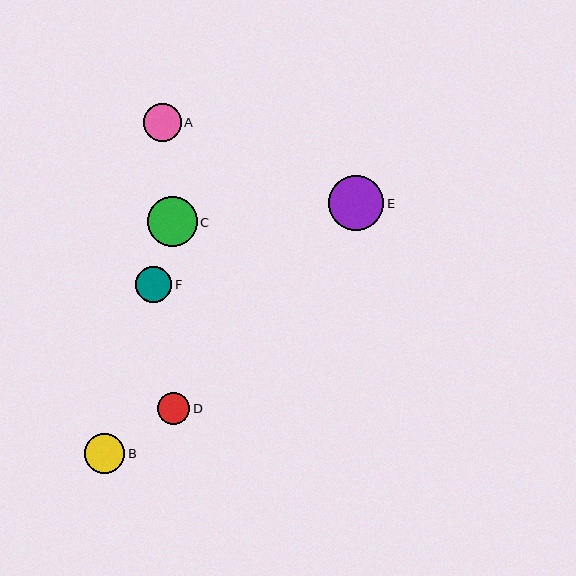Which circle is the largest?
Circle E is the largest with a size of approximately 55 pixels.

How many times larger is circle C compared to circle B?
Circle C is approximately 1.2 times the size of circle B.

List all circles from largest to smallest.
From largest to smallest: E, C, B, A, F, D.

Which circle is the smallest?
Circle D is the smallest with a size of approximately 32 pixels.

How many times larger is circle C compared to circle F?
Circle C is approximately 1.4 times the size of circle F.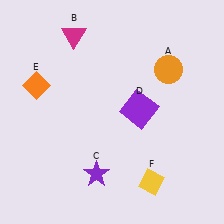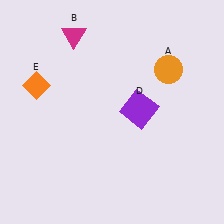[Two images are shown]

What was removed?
The purple star (C), the yellow diamond (F) were removed in Image 2.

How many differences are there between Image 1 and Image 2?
There are 2 differences between the two images.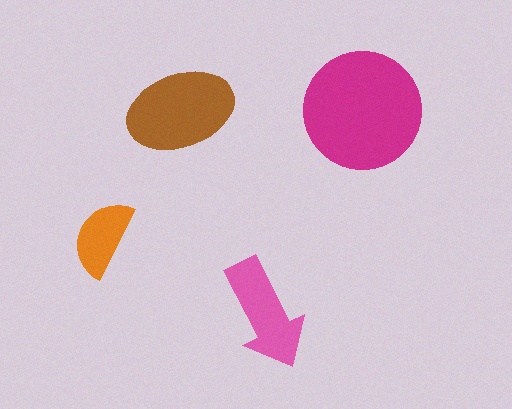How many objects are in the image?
There are 4 objects in the image.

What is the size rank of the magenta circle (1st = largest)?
1st.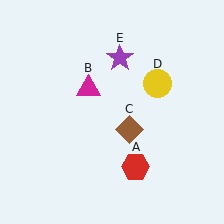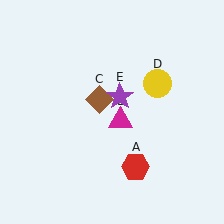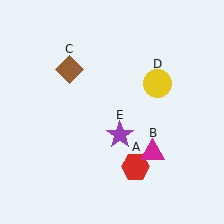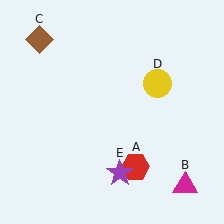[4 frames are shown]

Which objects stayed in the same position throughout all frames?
Red hexagon (object A) and yellow circle (object D) remained stationary.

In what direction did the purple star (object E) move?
The purple star (object E) moved down.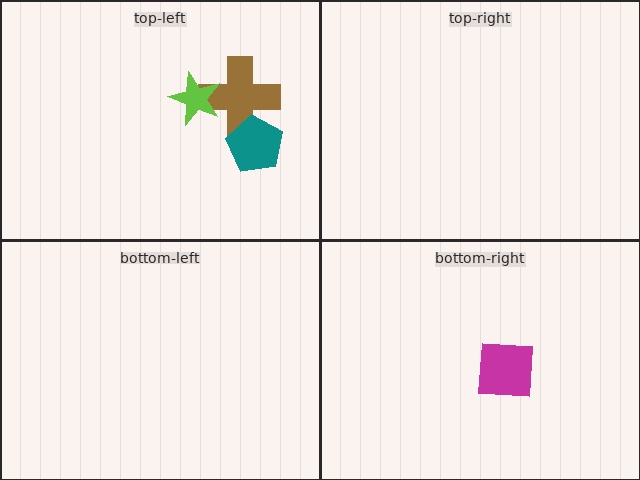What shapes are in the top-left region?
The brown cross, the teal pentagon, the lime star.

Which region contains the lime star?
The top-left region.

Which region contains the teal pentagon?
The top-left region.